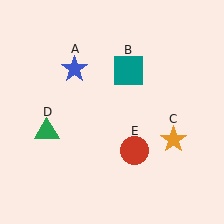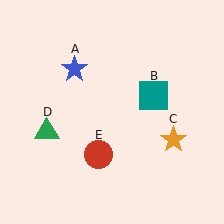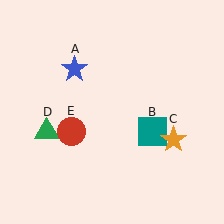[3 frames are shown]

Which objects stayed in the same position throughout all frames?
Blue star (object A) and orange star (object C) and green triangle (object D) remained stationary.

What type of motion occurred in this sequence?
The teal square (object B), red circle (object E) rotated clockwise around the center of the scene.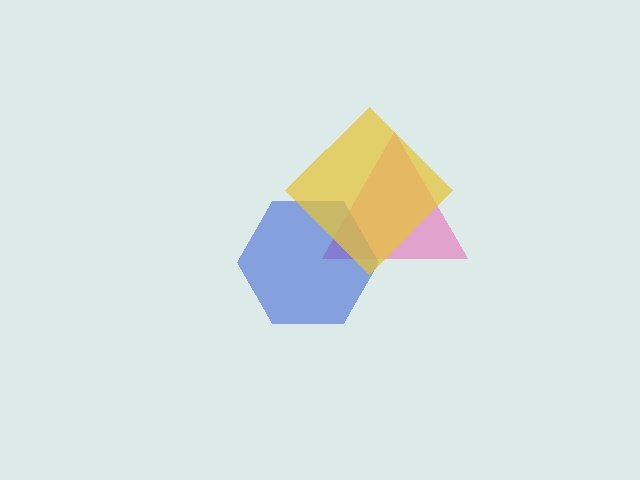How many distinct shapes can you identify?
There are 3 distinct shapes: a pink triangle, a blue hexagon, a yellow diamond.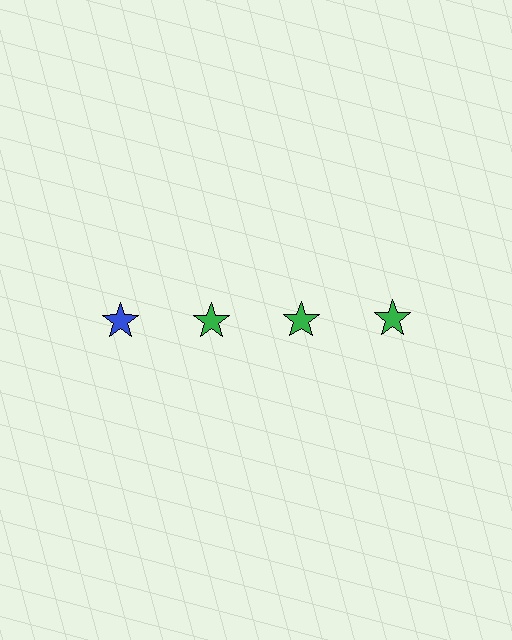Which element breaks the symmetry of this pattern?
The blue star in the top row, leftmost column breaks the symmetry. All other shapes are green stars.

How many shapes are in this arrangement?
There are 4 shapes arranged in a grid pattern.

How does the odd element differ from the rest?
It has a different color: blue instead of green.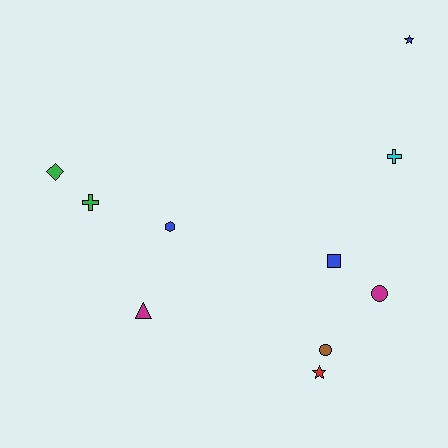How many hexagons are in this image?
There is 1 hexagon.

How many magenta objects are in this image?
There are 2 magenta objects.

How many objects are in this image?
There are 10 objects.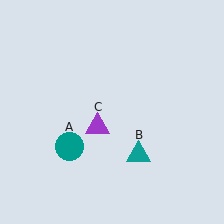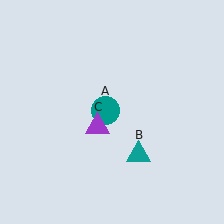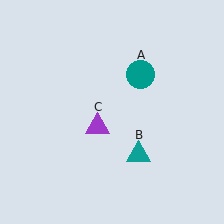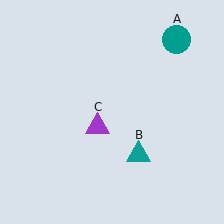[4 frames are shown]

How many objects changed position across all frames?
1 object changed position: teal circle (object A).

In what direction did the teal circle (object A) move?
The teal circle (object A) moved up and to the right.